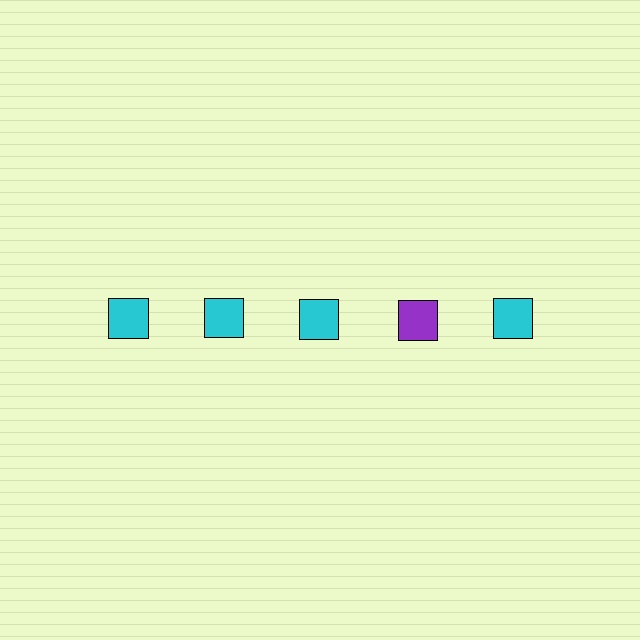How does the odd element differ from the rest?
It has a different color: purple instead of cyan.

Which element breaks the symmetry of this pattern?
The purple square in the top row, second from right column breaks the symmetry. All other shapes are cyan squares.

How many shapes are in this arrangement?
There are 5 shapes arranged in a grid pattern.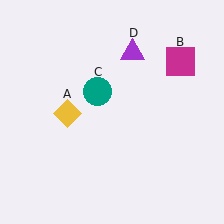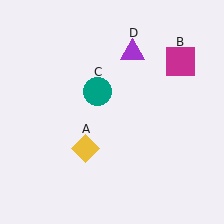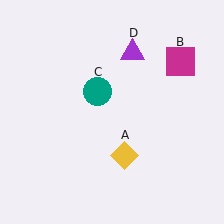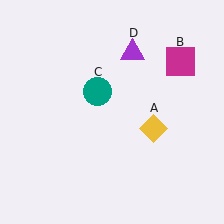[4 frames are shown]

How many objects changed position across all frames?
1 object changed position: yellow diamond (object A).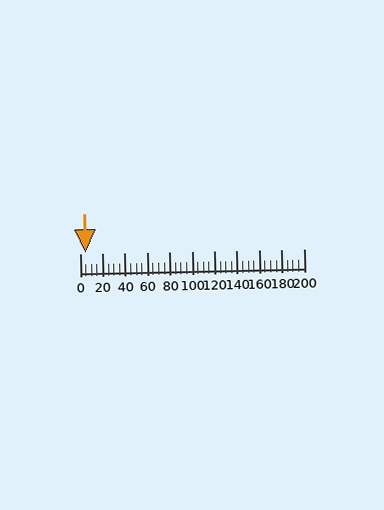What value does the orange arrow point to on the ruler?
The orange arrow points to approximately 5.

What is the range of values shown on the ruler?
The ruler shows values from 0 to 200.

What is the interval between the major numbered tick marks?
The major tick marks are spaced 20 units apart.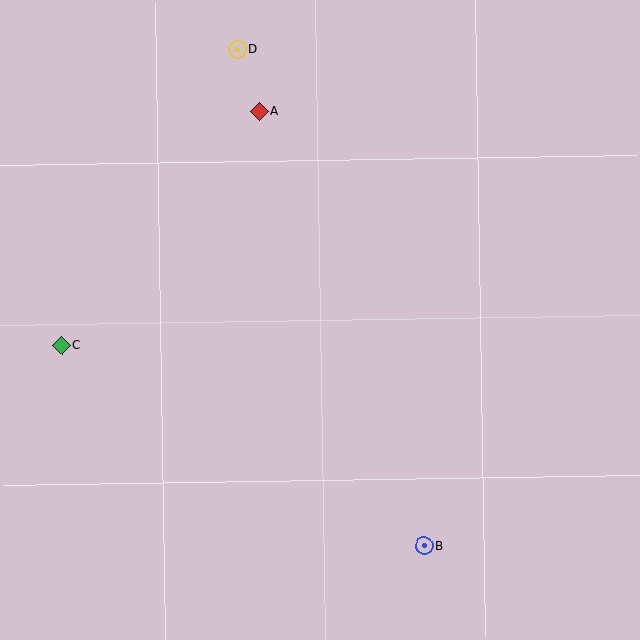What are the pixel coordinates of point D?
Point D is at (237, 49).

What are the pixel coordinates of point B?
Point B is at (424, 546).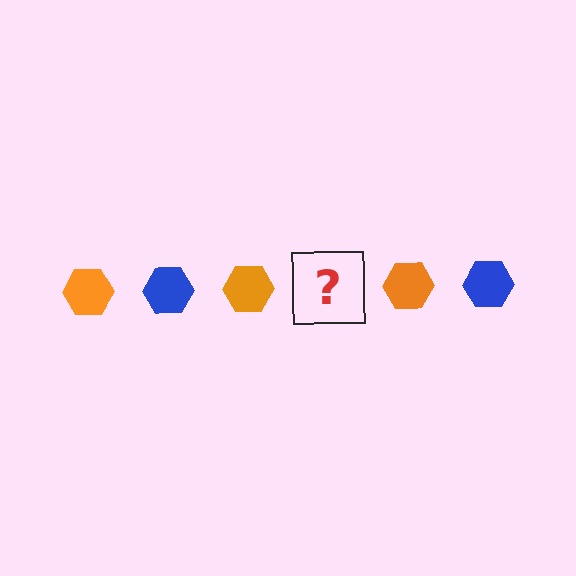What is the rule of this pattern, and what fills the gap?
The rule is that the pattern cycles through orange, blue hexagons. The gap should be filled with a blue hexagon.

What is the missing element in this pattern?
The missing element is a blue hexagon.